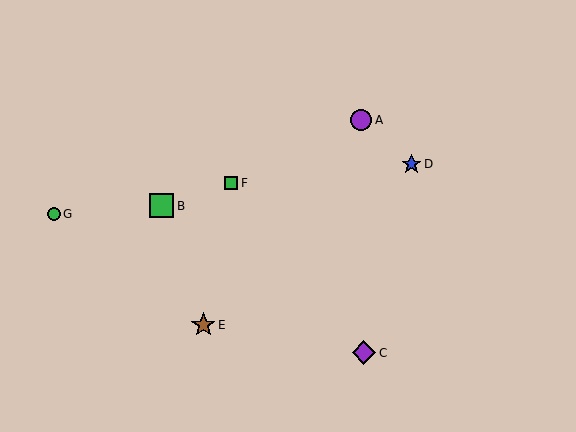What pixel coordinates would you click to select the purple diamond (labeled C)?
Click at (364, 353) to select the purple diamond C.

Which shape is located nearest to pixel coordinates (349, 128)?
The purple circle (labeled A) at (361, 120) is nearest to that location.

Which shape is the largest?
The green square (labeled B) is the largest.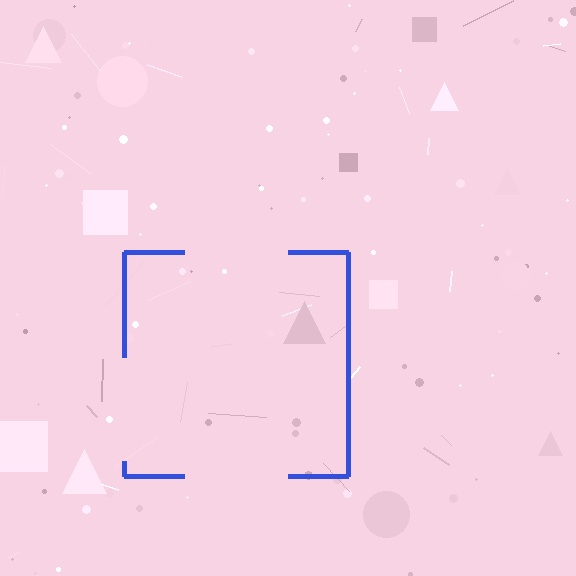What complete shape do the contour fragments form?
The contour fragments form a square.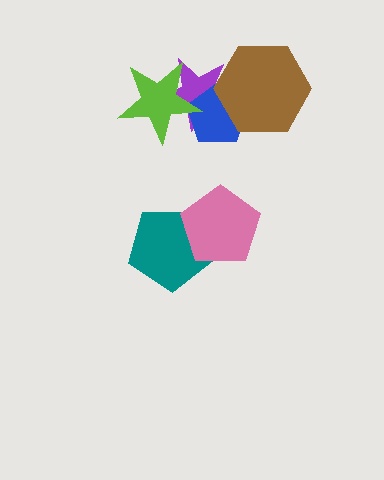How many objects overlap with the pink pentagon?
1 object overlaps with the pink pentagon.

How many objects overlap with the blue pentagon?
3 objects overlap with the blue pentagon.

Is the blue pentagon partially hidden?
Yes, it is partially covered by another shape.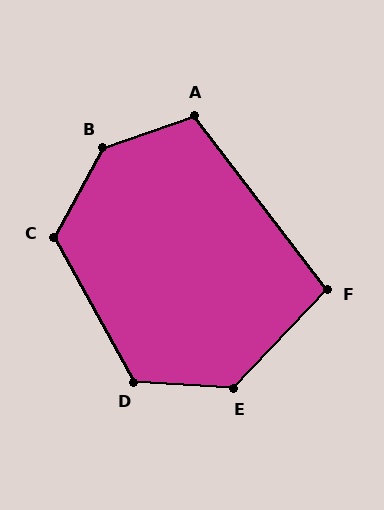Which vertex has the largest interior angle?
B, at approximately 138 degrees.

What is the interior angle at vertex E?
Approximately 130 degrees (obtuse).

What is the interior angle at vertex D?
Approximately 123 degrees (obtuse).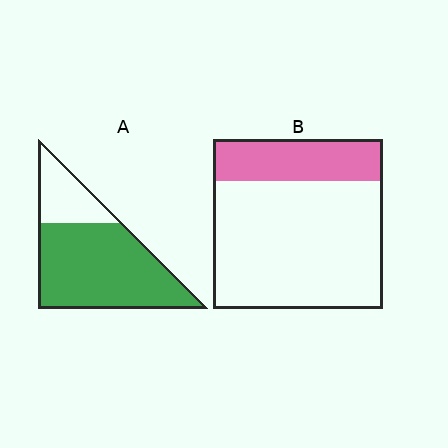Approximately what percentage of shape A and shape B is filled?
A is approximately 75% and B is approximately 25%.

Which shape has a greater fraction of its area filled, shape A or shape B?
Shape A.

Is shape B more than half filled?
No.